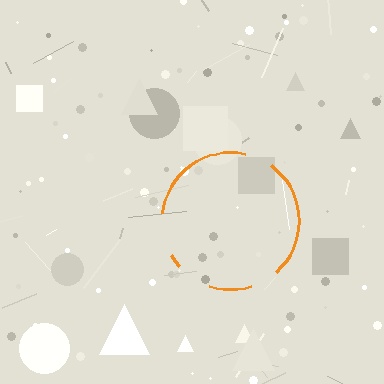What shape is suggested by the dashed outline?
The dashed outline suggests a circle.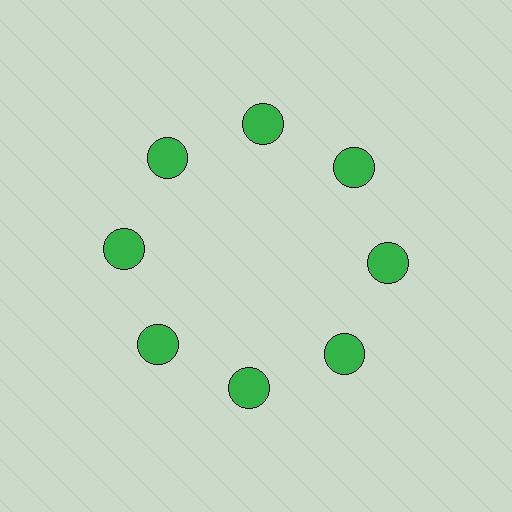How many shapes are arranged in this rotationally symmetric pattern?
There are 8 shapes, arranged in 8 groups of 1.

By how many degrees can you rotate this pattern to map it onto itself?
The pattern maps onto itself every 45 degrees of rotation.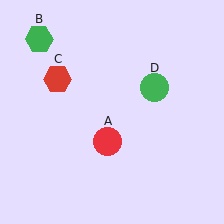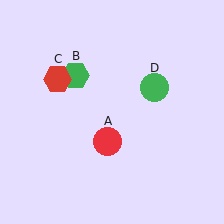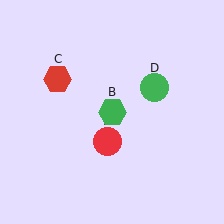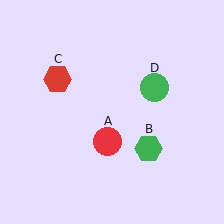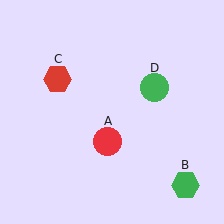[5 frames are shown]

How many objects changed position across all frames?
1 object changed position: green hexagon (object B).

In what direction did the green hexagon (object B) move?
The green hexagon (object B) moved down and to the right.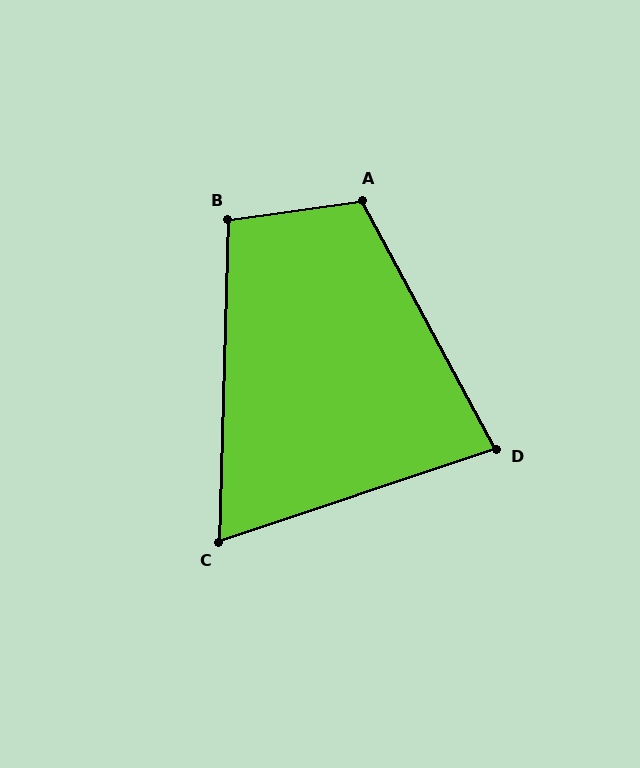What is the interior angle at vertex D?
Approximately 80 degrees (acute).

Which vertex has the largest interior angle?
A, at approximately 110 degrees.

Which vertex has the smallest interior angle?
C, at approximately 70 degrees.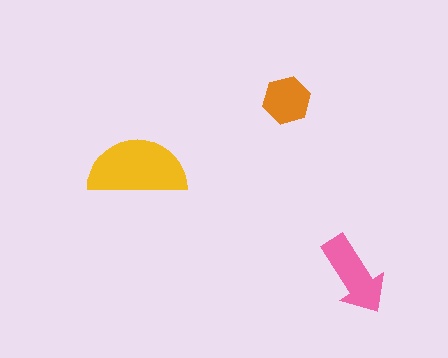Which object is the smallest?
The orange hexagon.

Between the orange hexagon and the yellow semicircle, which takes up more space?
The yellow semicircle.